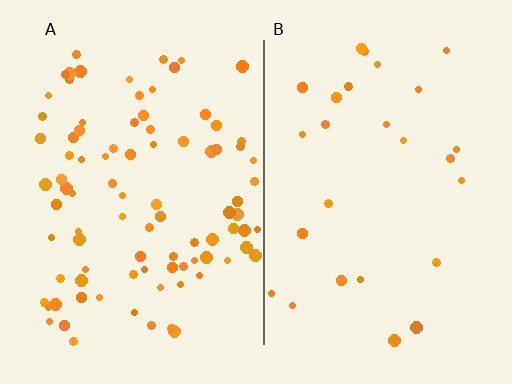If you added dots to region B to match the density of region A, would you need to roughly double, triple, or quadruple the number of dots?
Approximately triple.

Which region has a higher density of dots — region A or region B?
A (the left).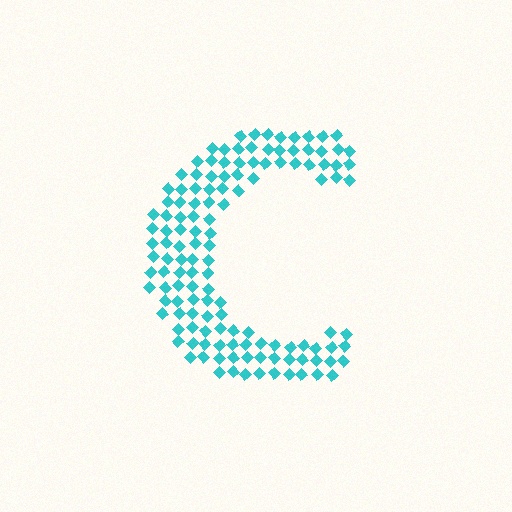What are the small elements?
The small elements are diamonds.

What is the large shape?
The large shape is the letter C.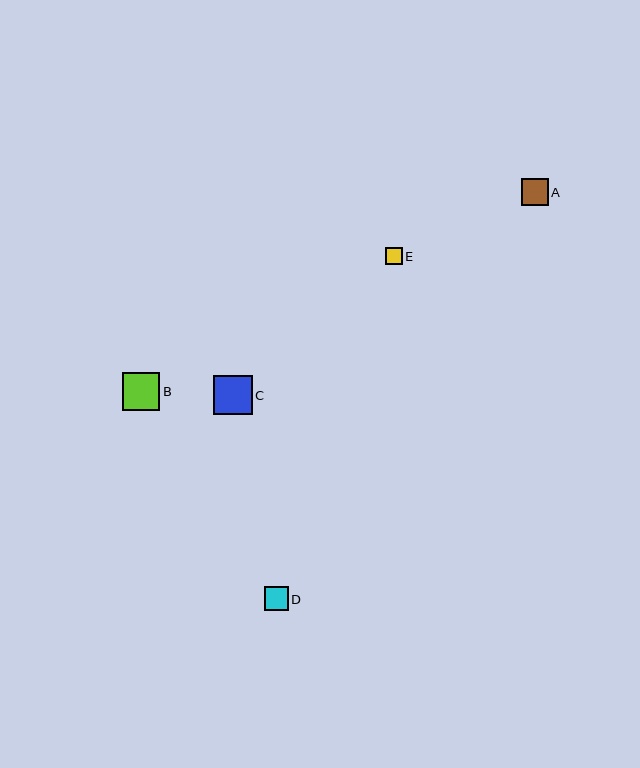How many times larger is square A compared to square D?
Square A is approximately 1.1 times the size of square D.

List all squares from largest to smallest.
From largest to smallest: C, B, A, D, E.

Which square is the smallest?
Square E is the smallest with a size of approximately 17 pixels.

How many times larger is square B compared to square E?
Square B is approximately 2.2 times the size of square E.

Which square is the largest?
Square C is the largest with a size of approximately 39 pixels.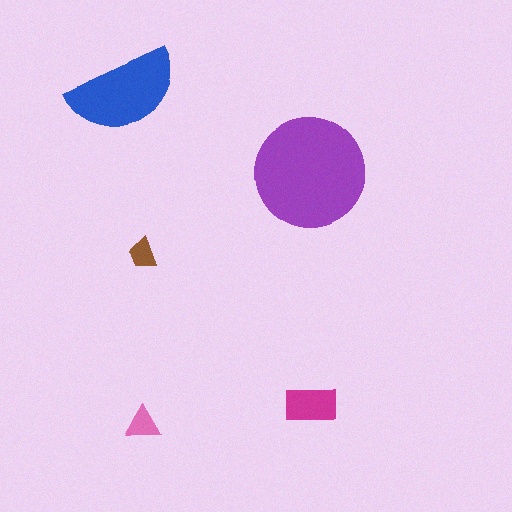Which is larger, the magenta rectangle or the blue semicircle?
The blue semicircle.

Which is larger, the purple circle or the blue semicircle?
The purple circle.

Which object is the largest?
The purple circle.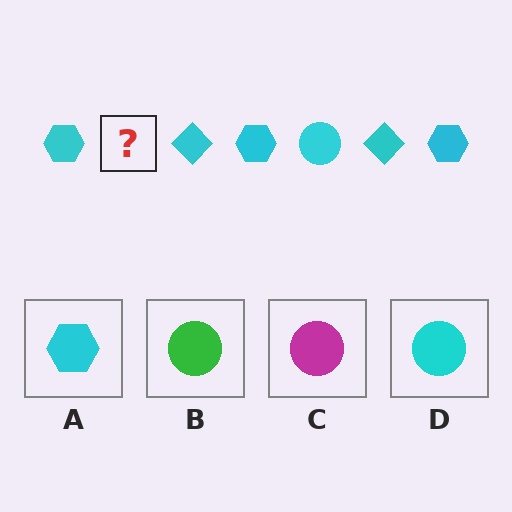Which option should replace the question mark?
Option D.